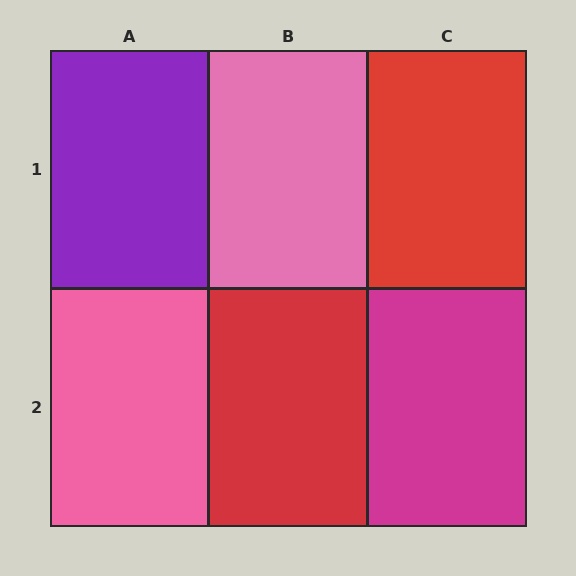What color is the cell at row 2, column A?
Pink.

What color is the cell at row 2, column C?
Magenta.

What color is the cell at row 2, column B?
Red.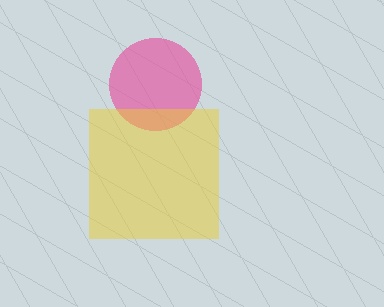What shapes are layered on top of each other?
The layered shapes are: a pink circle, a yellow square.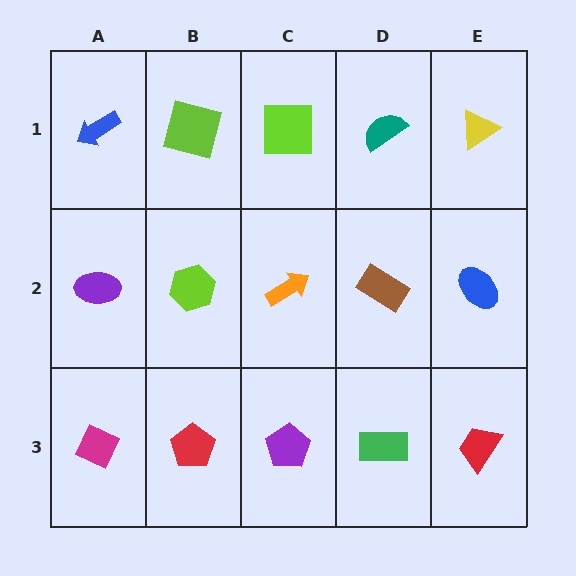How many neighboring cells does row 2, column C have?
4.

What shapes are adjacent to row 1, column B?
A lime hexagon (row 2, column B), a blue arrow (row 1, column A), a lime square (row 1, column C).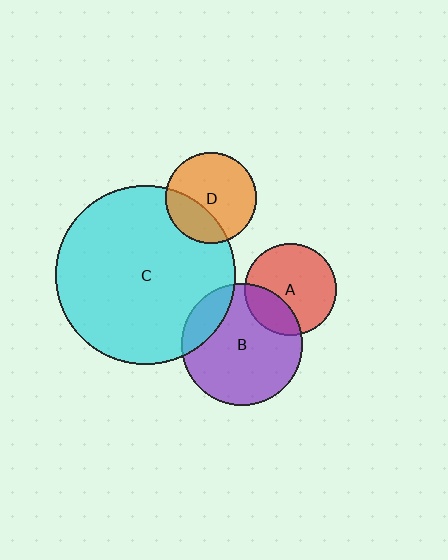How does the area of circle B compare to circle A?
Approximately 1.8 times.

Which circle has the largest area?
Circle C (cyan).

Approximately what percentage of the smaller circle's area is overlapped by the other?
Approximately 25%.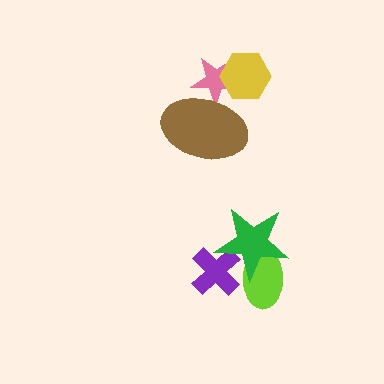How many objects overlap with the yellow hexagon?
1 object overlaps with the yellow hexagon.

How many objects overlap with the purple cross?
2 objects overlap with the purple cross.